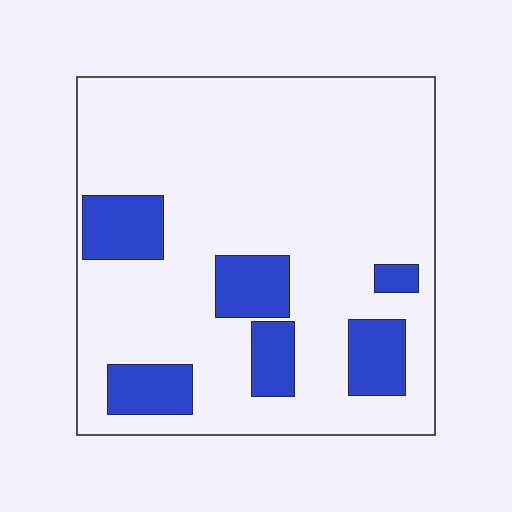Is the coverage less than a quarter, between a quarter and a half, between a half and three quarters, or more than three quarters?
Less than a quarter.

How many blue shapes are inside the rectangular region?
6.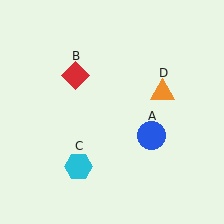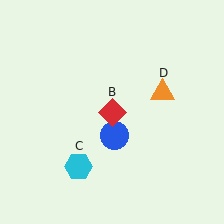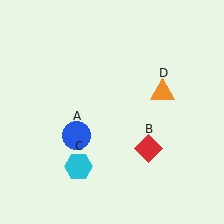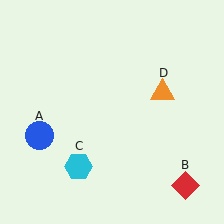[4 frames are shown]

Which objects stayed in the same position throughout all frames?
Cyan hexagon (object C) and orange triangle (object D) remained stationary.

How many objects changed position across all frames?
2 objects changed position: blue circle (object A), red diamond (object B).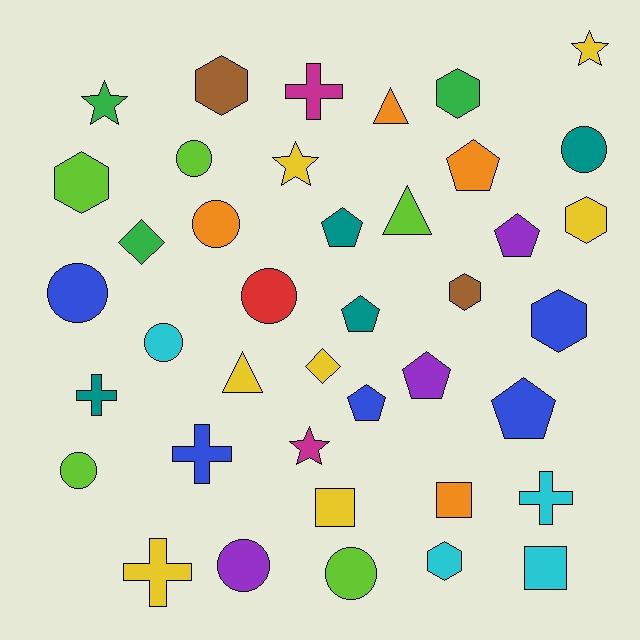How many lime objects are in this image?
There are 5 lime objects.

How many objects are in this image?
There are 40 objects.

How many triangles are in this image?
There are 3 triangles.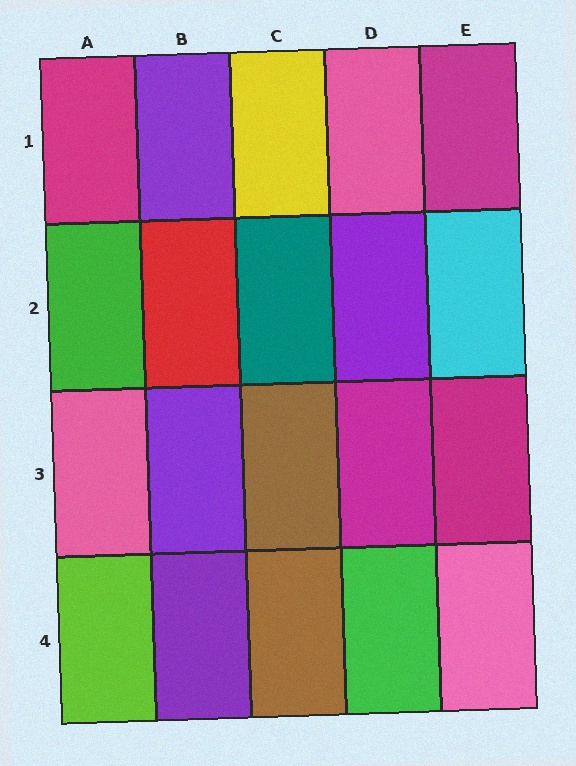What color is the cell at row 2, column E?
Cyan.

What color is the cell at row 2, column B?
Red.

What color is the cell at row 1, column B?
Purple.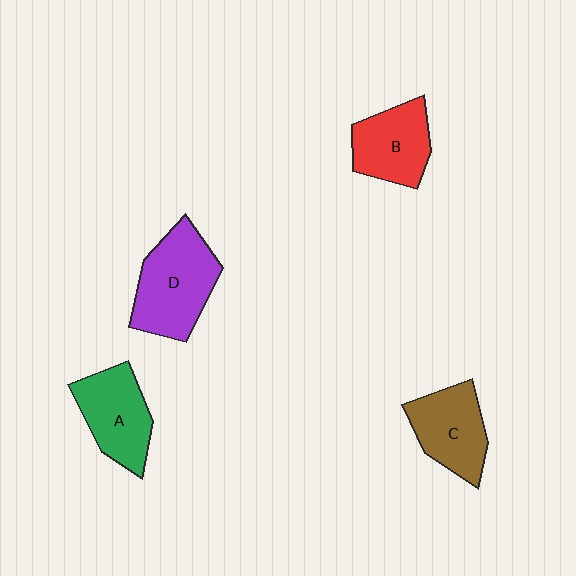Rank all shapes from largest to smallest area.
From largest to smallest: D (purple), A (green), C (brown), B (red).